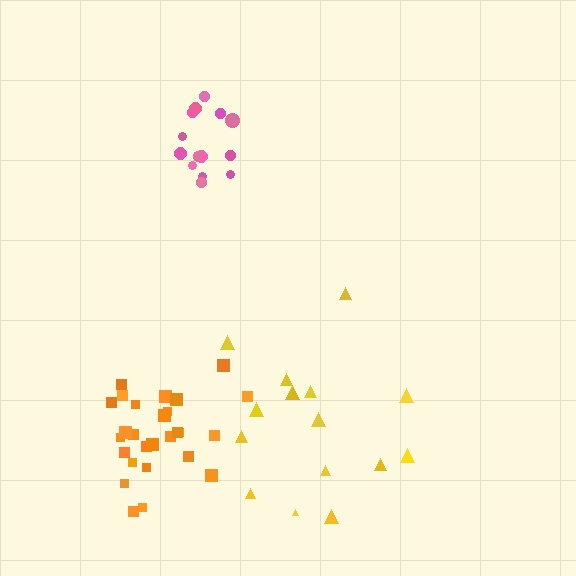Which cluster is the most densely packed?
Orange.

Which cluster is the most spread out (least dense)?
Yellow.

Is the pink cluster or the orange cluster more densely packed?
Orange.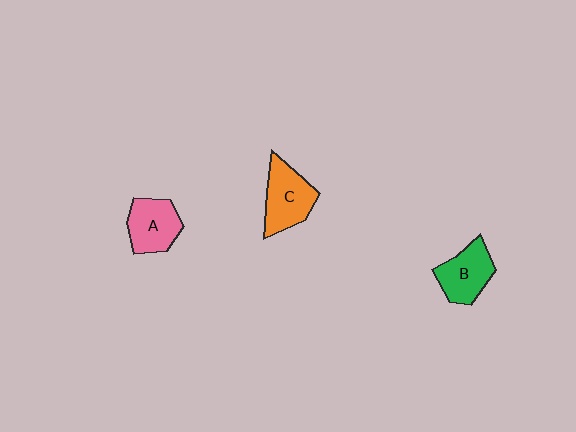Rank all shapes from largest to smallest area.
From largest to smallest: C (orange), B (green), A (pink).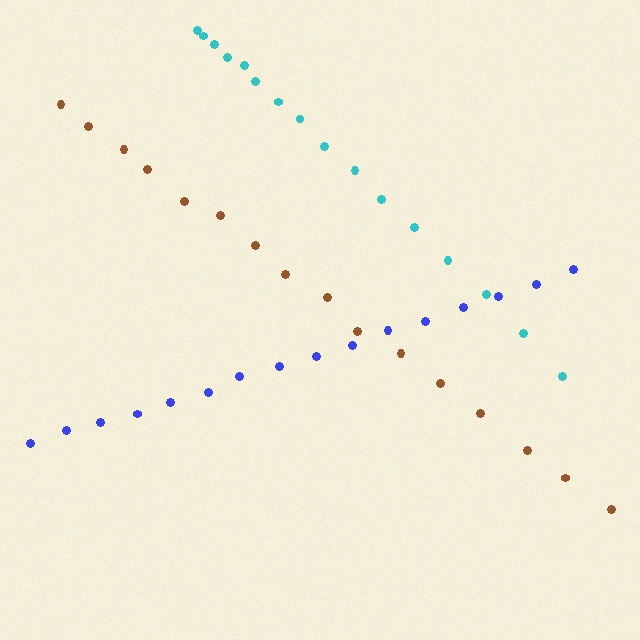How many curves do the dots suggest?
There are 3 distinct paths.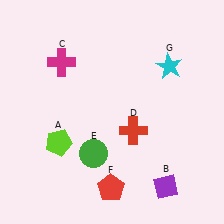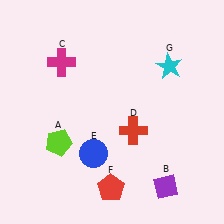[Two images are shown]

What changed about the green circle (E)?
In Image 1, E is green. In Image 2, it changed to blue.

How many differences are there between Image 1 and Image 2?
There is 1 difference between the two images.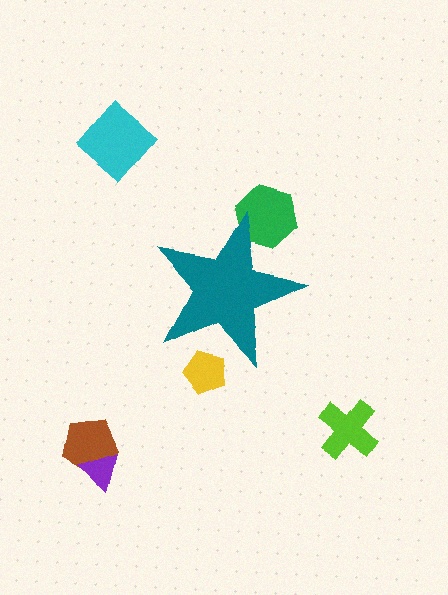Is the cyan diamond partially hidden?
No, the cyan diamond is fully visible.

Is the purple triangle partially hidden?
No, the purple triangle is fully visible.